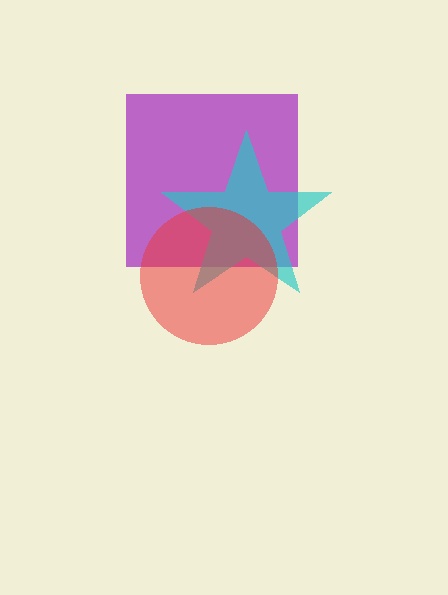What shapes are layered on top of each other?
The layered shapes are: a purple square, a cyan star, a red circle.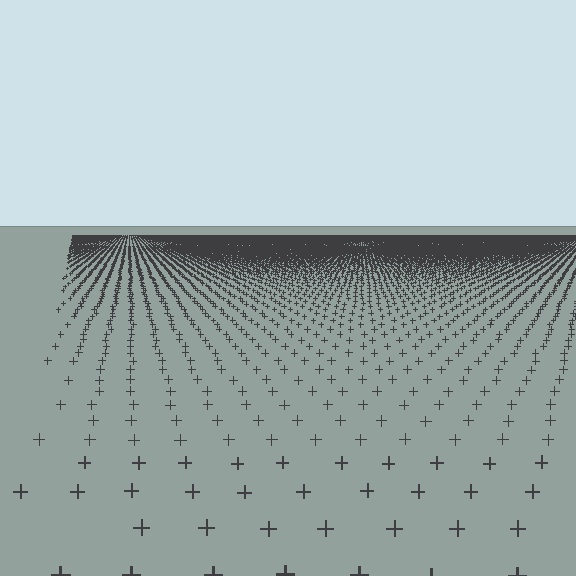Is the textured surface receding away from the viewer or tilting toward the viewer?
The surface is receding away from the viewer. Texture elements get smaller and denser toward the top.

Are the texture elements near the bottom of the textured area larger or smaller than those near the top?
Larger. Near the bottom, elements are closer to the viewer and appear at a bigger on-screen size.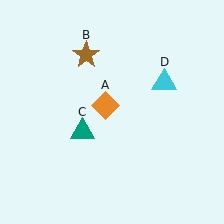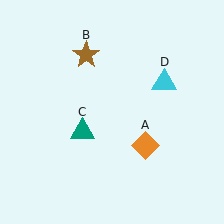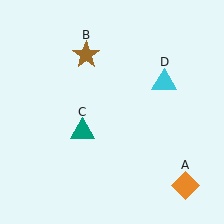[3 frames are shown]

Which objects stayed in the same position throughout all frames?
Brown star (object B) and teal triangle (object C) and cyan triangle (object D) remained stationary.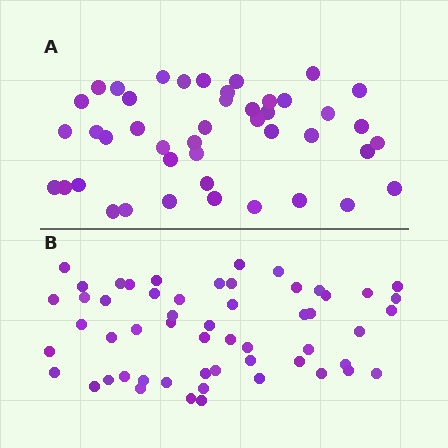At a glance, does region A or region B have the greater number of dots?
Region B (the bottom region) has more dots.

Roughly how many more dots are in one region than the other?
Region B has roughly 12 or so more dots than region A.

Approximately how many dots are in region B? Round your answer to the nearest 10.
About 60 dots. (The exact count is 55, which rounds to 60.)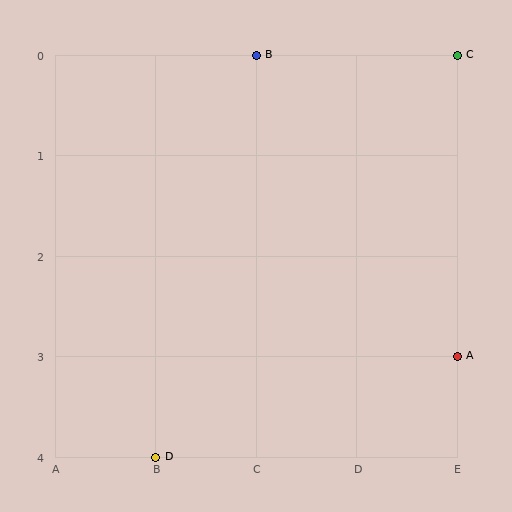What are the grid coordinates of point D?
Point D is at grid coordinates (B, 4).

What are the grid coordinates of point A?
Point A is at grid coordinates (E, 3).